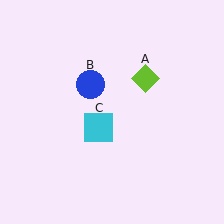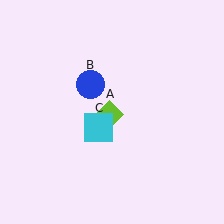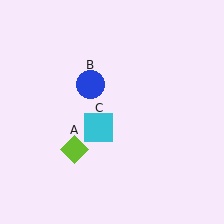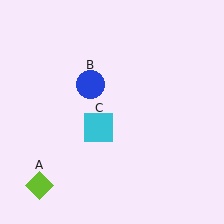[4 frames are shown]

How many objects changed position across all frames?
1 object changed position: lime diamond (object A).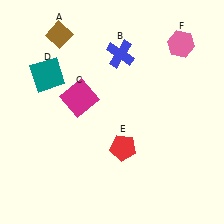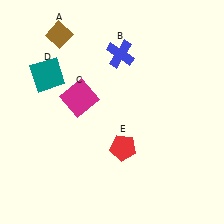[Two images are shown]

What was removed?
The pink hexagon (F) was removed in Image 2.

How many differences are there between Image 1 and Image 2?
There is 1 difference between the two images.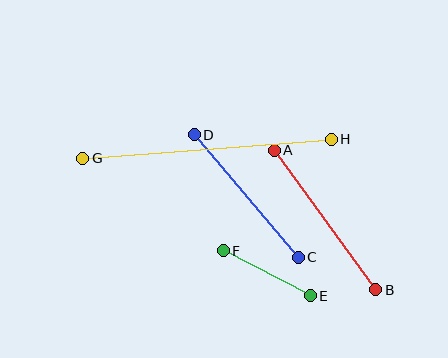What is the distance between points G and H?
The distance is approximately 249 pixels.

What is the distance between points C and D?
The distance is approximately 161 pixels.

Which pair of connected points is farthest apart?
Points G and H are farthest apart.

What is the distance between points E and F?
The distance is approximately 98 pixels.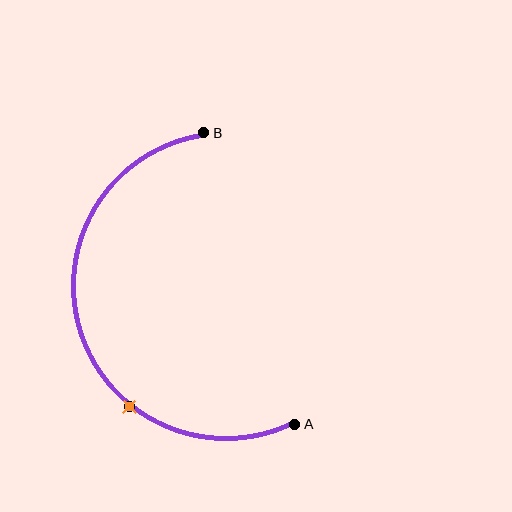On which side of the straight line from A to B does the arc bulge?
The arc bulges to the left of the straight line connecting A and B.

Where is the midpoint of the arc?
The arc midpoint is the point on the curve farthest from the straight line joining A and B. It sits to the left of that line.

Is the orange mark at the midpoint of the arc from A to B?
No. The orange mark lies on the arc but is closer to endpoint A. The arc midpoint would be at the point on the curve equidistant along the arc from both A and B.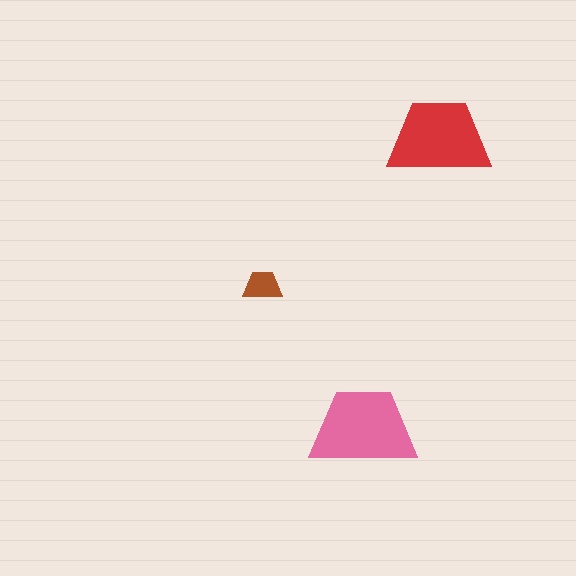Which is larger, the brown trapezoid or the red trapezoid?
The red one.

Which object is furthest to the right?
The red trapezoid is rightmost.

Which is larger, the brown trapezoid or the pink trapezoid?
The pink one.